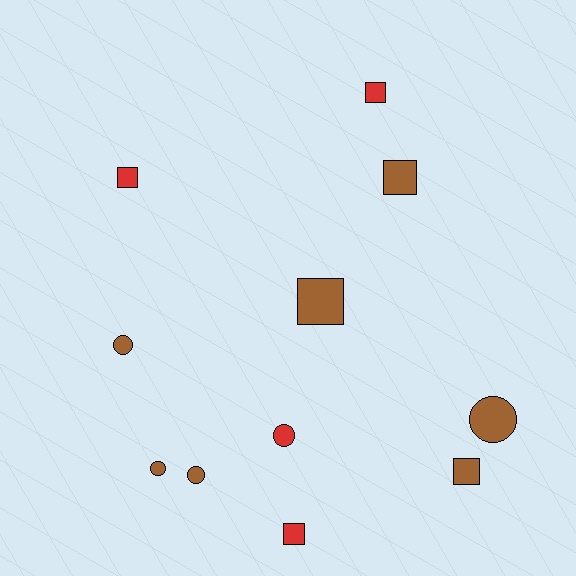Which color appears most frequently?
Brown, with 7 objects.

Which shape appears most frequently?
Square, with 6 objects.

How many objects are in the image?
There are 11 objects.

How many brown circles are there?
There are 4 brown circles.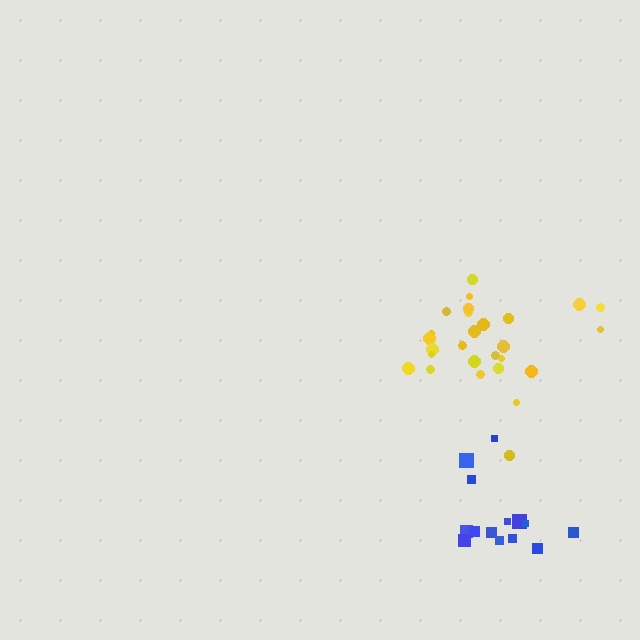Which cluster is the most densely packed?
Blue.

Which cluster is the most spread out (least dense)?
Yellow.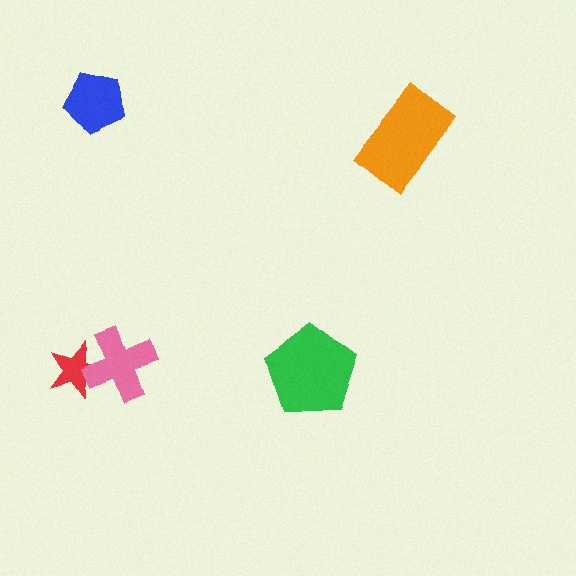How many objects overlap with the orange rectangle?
0 objects overlap with the orange rectangle.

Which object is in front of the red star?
The pink cross is in front of the red star.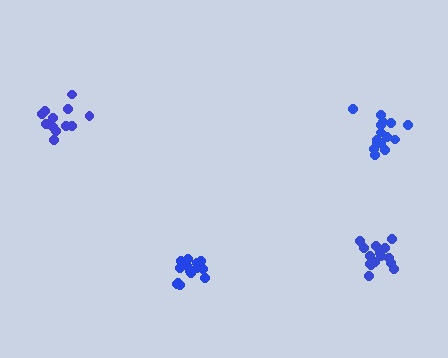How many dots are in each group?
Group 1: 15 dots, Group 2: 15 dots, Group 3: 12 dots, Group 4: 17 dots (59 total).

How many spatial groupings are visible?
There are 4 spatial groupings.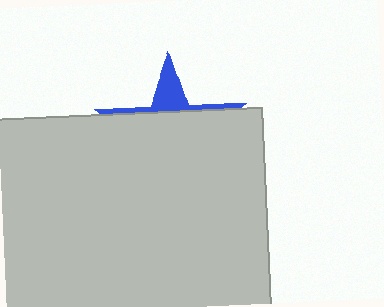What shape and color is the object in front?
The object in front is a light gray rectangle.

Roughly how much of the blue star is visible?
A small part of it is visible (roughly 22%).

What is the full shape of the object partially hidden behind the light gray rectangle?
The partially hidden object is a blue star.